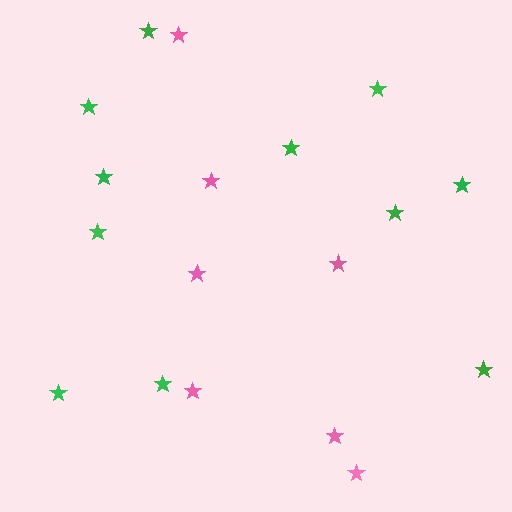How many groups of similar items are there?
There are 2 groups: one group of pink stars (7) and one group of green stars (11).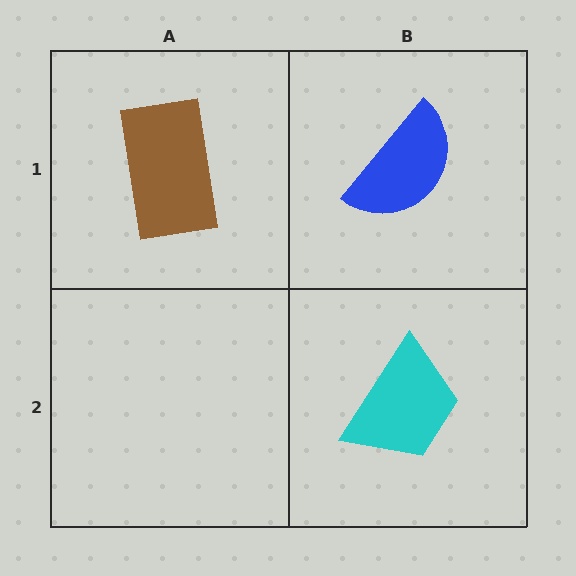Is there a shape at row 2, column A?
No, that cell is empty.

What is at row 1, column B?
A blue semicircle.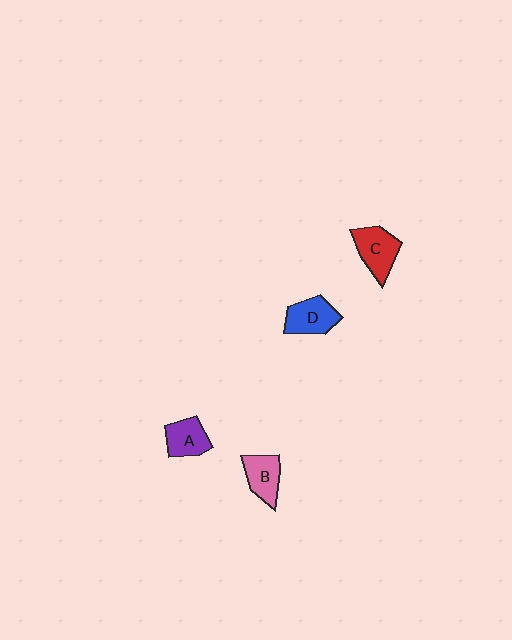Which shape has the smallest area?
Shape A (purple).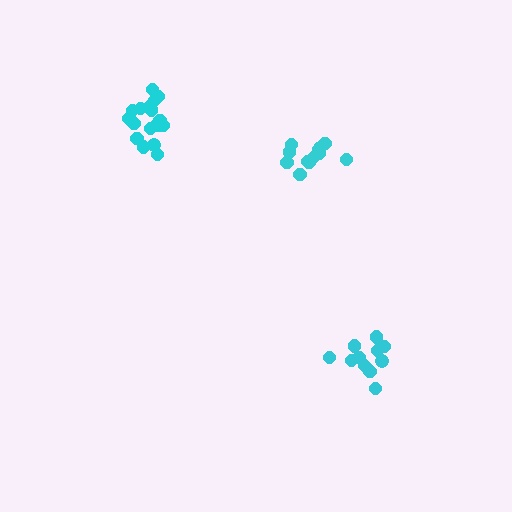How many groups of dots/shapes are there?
There are 3 groups.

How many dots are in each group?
Group 1: 12 dots, Group 2: 18 dots, Group 3: 12 dots (42 total).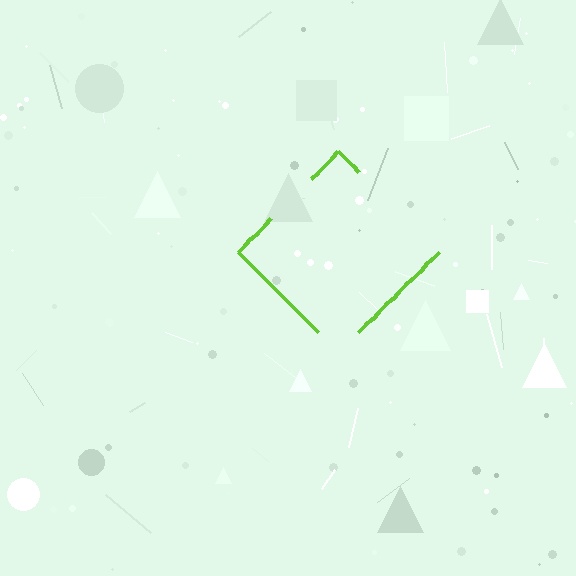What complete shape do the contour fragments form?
The contour fragments form a diamond.